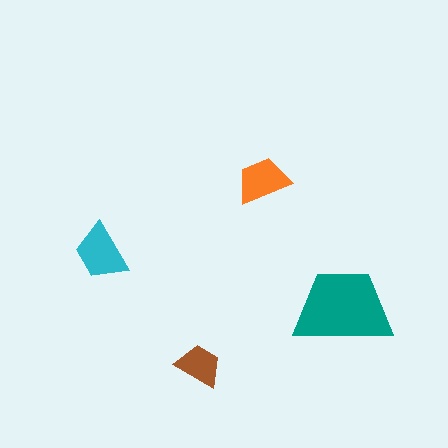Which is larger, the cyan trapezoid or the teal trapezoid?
The teal one.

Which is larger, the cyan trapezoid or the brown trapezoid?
The cyan one.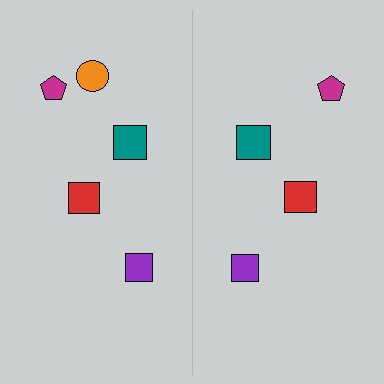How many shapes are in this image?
There are 9 shapes in this image.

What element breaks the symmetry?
A orange circle is missing from the right side.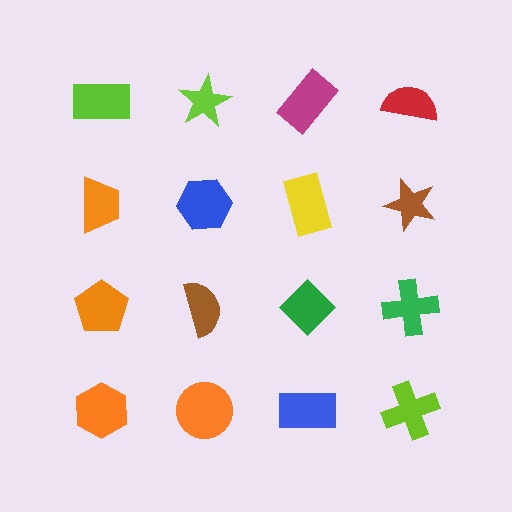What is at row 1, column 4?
A red semicircle.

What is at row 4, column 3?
A blue rectangle.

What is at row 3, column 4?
A green cross.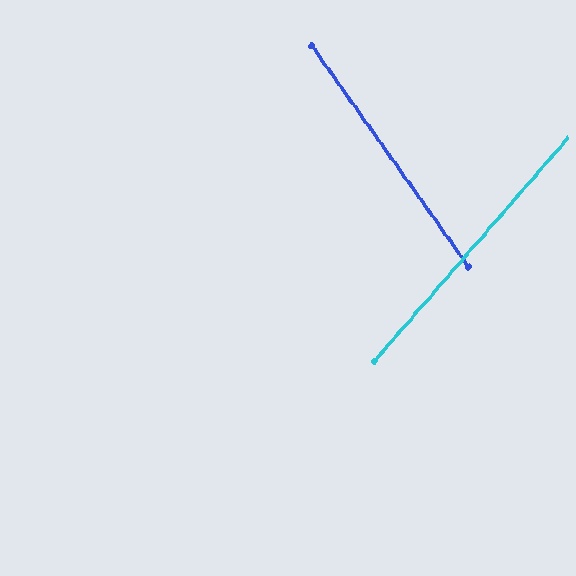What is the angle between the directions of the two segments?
Approximately 76 degrees.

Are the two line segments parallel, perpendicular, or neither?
Neither parallel nor perpendicular — they differ by about 76°.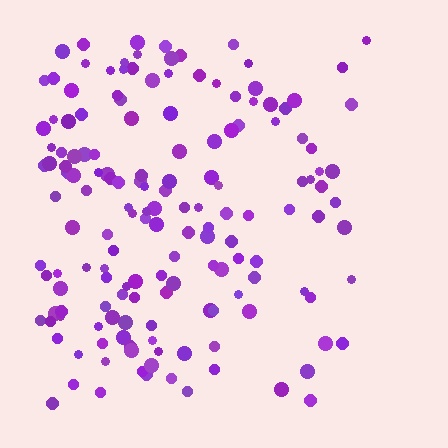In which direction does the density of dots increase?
From right to left, with the left side densest.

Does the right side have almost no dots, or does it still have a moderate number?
Still a moderate number, just noticeably fewer than the left.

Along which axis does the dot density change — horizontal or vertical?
Horizontal.